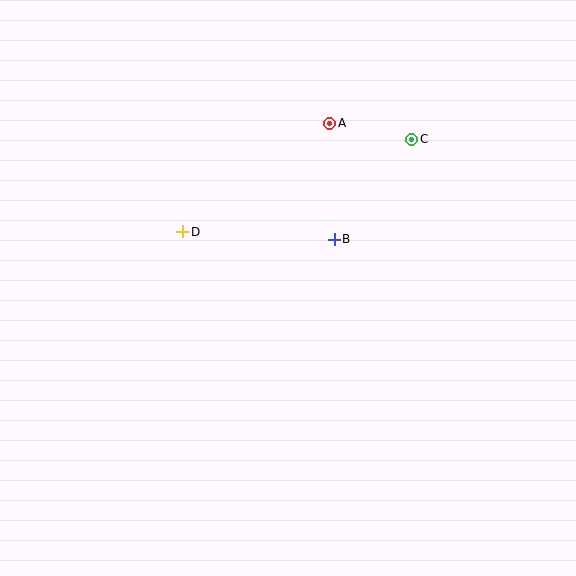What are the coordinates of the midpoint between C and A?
The midpoint between C and A is at (371, 131).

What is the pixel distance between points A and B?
The distance between A and B is 116 pixels.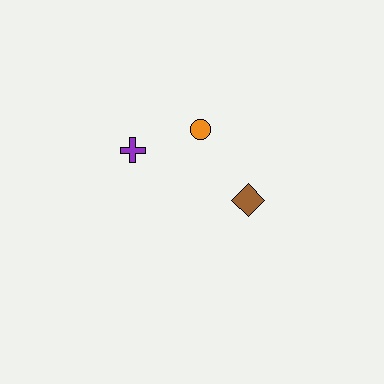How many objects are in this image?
There are 3 objects.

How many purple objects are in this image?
There is 1 purple object.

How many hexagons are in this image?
There are no hexagons.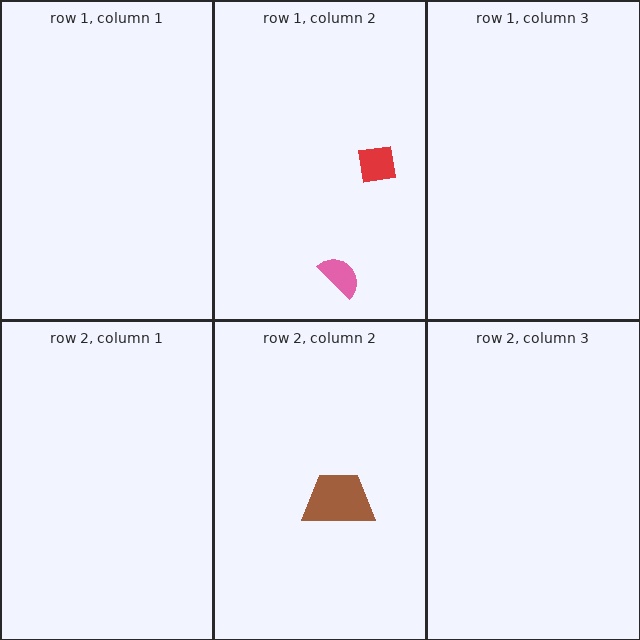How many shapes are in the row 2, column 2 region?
1.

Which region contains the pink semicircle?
The row 1, column 2 region.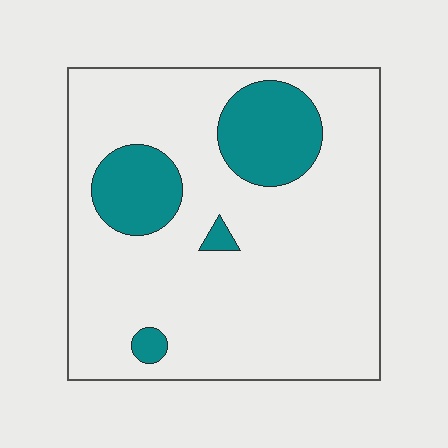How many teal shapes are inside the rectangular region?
4.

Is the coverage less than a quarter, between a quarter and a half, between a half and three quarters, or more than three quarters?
Less than a quarter.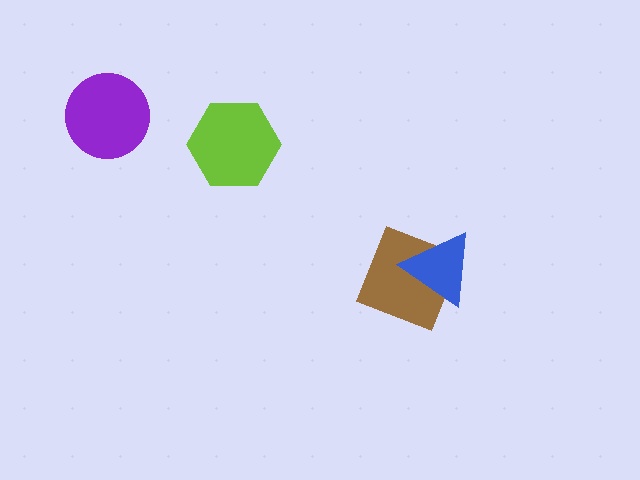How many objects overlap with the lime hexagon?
0 objects overlap with the lime hexagon.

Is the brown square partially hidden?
Yes, it is partially covered by another shape.